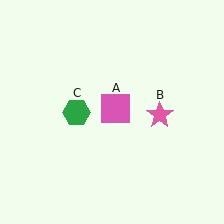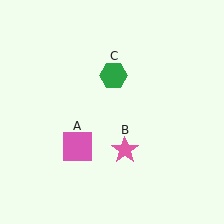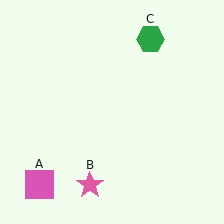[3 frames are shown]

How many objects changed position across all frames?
3 objects changed position: pink square (object A), pink star (object B), green hexagon (object C).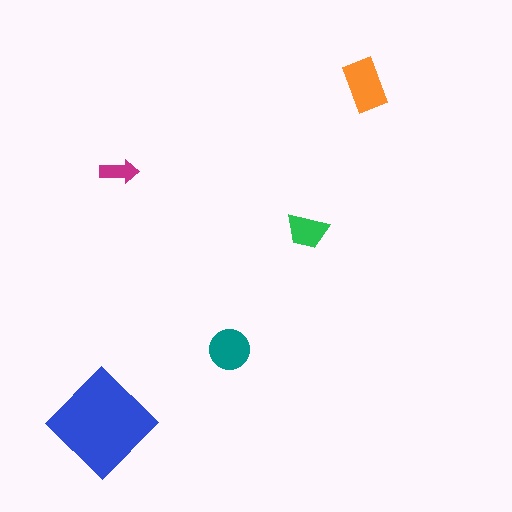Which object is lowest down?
The blue diamond is bottommost.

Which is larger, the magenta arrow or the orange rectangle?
The orange rectangle.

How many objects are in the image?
There are 5 objects in the image.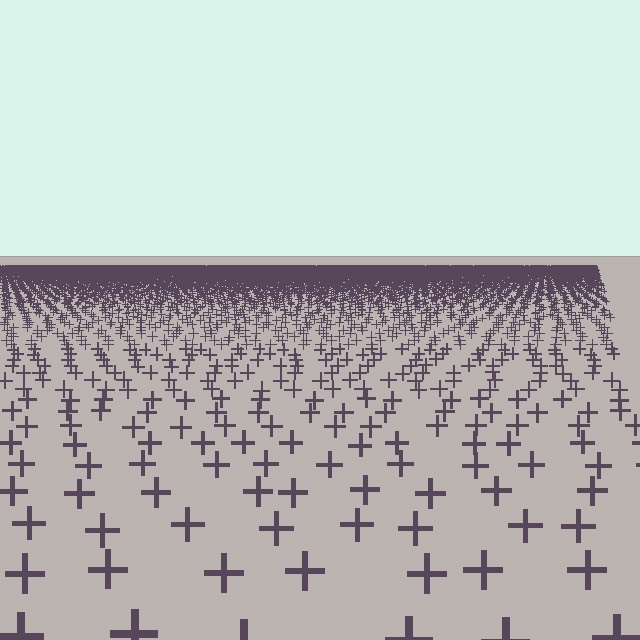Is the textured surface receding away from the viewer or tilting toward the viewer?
The surface is receding away from the viewer. Texture elements get smaller and denser toward the top.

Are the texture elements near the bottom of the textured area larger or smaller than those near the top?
Larger. Near the bottom, elements are closer to the viewer and appear at a bigger on-screen size.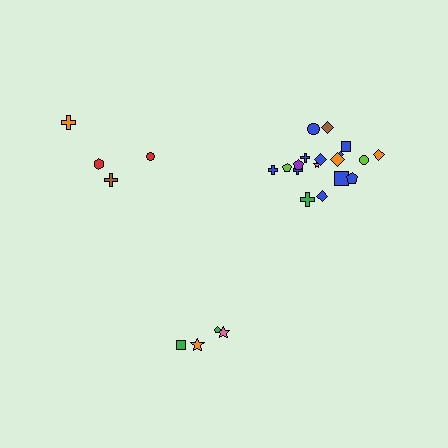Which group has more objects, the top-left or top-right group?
The top-right group.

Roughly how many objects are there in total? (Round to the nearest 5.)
Roughly 25 objects in total.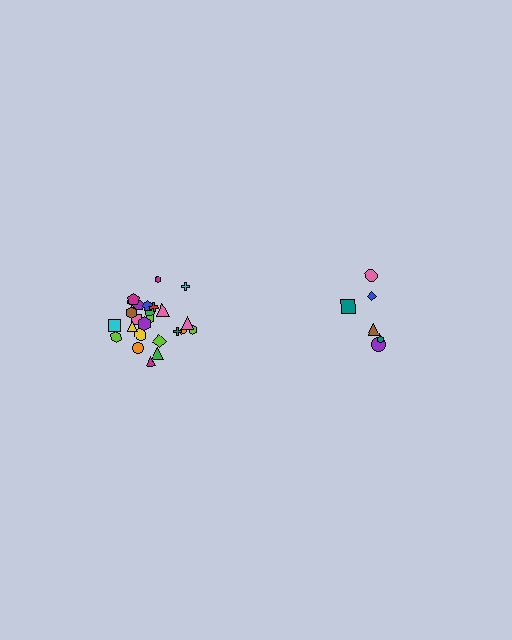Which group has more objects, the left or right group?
The left group.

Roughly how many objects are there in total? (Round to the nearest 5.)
Roughly 30 objects in total.